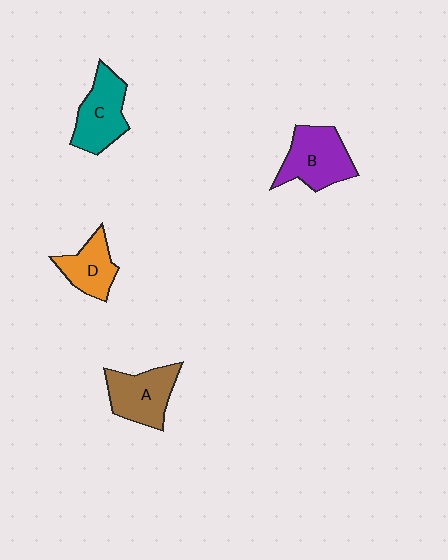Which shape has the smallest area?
Shape D (orange).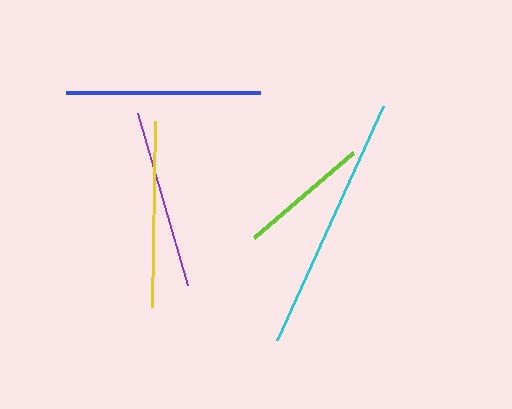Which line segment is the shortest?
The lime line is the shortest at approximately 130 pixels.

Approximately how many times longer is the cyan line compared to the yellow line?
The cyan line is approximately 1.4 times the length of the yellow line.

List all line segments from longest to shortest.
From longest to shortest: cyan, blue, yellow, purple, lime.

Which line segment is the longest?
The cyan line is the longest at approximately 257 pixels.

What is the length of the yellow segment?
The yellow segment is approximately 185 pixels long.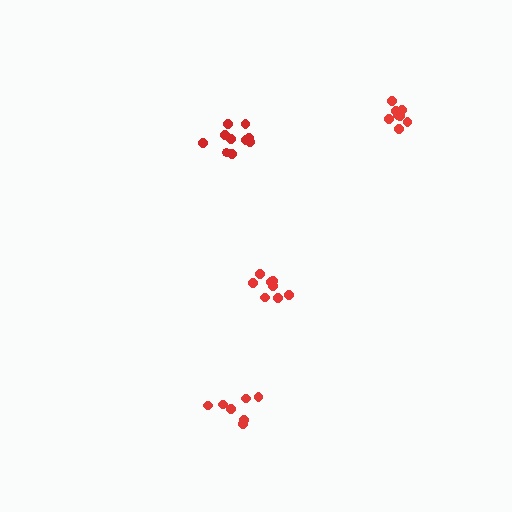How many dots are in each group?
Group 1: 10 dots, Group 2: 8 dots, Group 3: 7 dots, Group 4: 8 dots (33 total).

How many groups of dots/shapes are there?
There are 4 groups.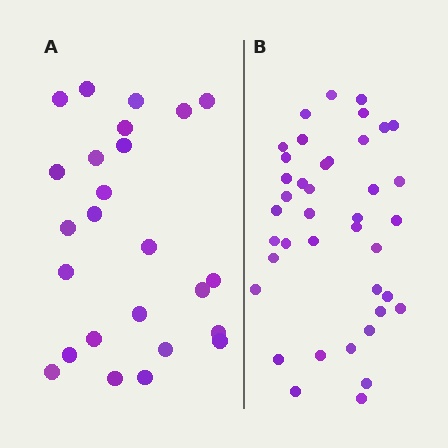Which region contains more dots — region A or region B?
Region B (the right region) has more dots.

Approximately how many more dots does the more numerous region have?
Region B has approximately 15 more dots than region A.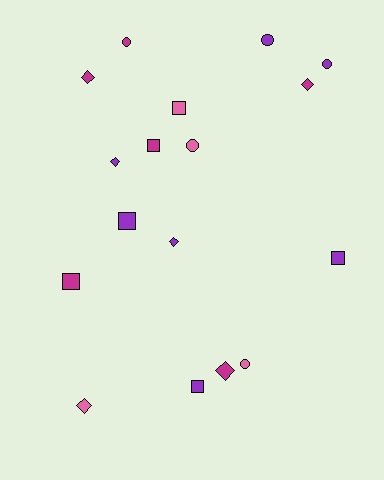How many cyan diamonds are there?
There are no cyan diamonds.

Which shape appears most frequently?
Square, with 6 objects.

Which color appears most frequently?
Purple, with 7 objects.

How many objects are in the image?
There are 17 objects.